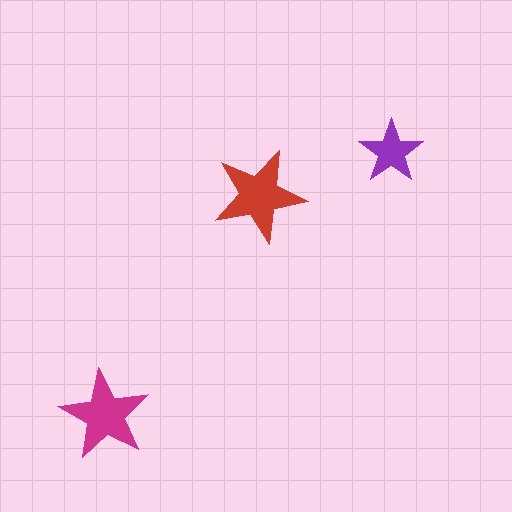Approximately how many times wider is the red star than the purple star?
About 1.5 times wider.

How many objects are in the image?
There are 3 objects in the image.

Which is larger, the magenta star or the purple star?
The magenta one.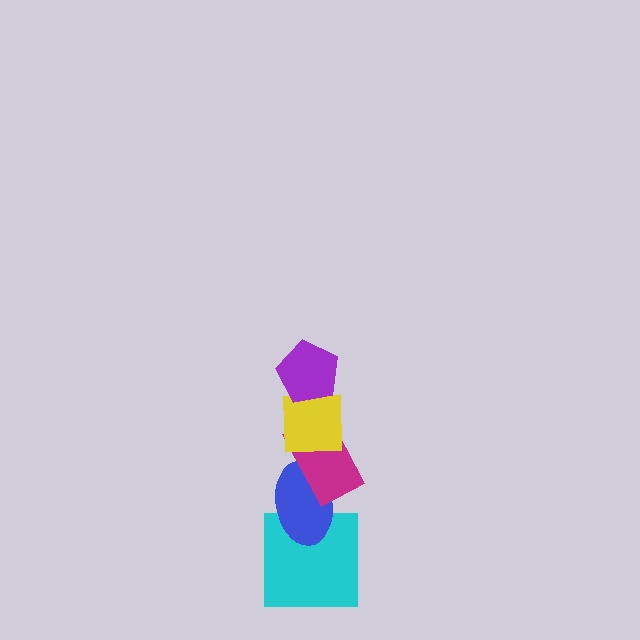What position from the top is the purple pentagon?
The purple pentagon is 1st from the top.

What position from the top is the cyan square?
The cyan square is 5th from the top.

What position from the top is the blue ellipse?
The blue ellipse is 4th from the top.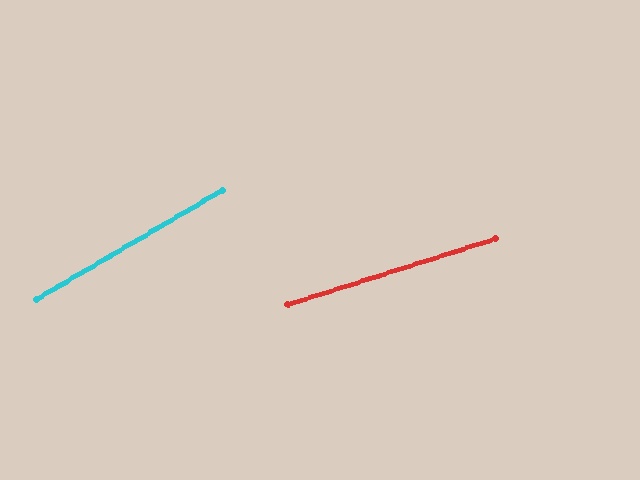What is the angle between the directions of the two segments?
Approximately 13 degrees.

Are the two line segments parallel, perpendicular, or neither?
Neither parallel nor perpendicular — they differ by about 13°.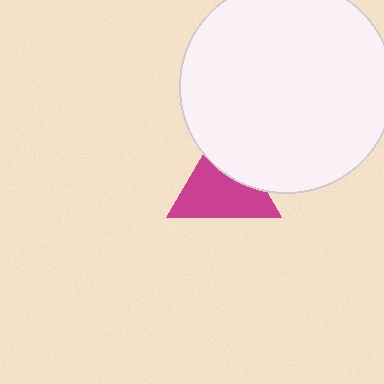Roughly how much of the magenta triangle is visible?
Most of it is visible (roughly 67%).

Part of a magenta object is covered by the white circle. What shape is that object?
It is a triangle.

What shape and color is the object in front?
The object in front is a white circle.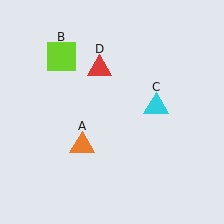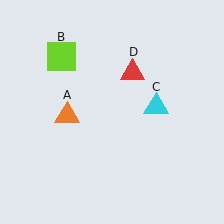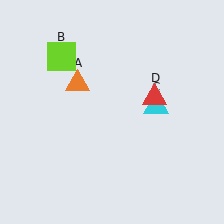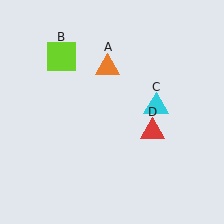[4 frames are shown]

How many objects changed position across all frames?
2 objects changed position: orange triangle (object A), red triangle (object D).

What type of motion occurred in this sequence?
The orange triangle (object A), red triangle (object D) rotated clockwise around the center of the scene.